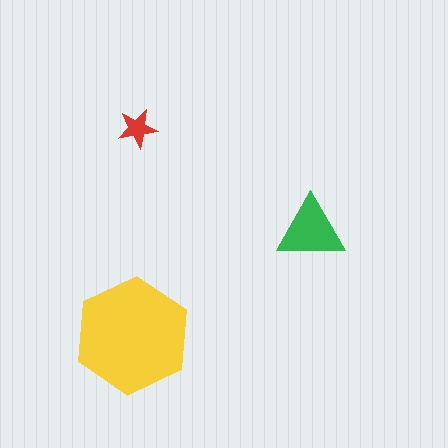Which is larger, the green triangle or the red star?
The green triangle.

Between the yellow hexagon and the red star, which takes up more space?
The yellow hexagon.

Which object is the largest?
The yellow hexagon.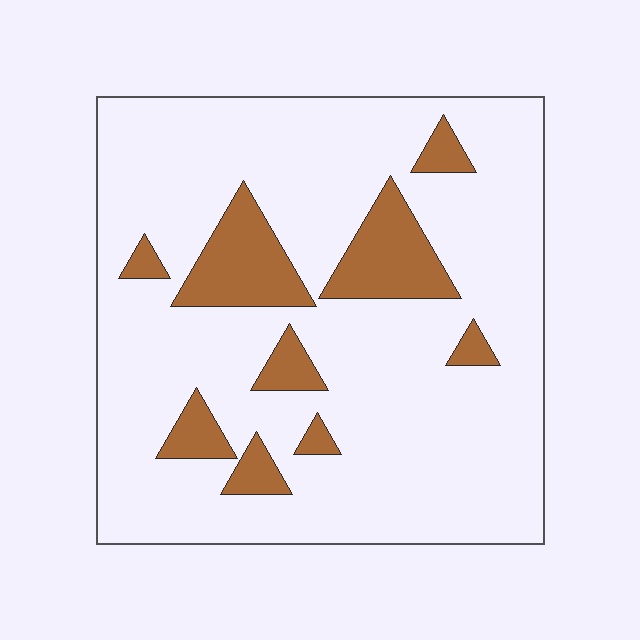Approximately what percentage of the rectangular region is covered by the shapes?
Approximately 15%.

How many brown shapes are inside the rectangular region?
9.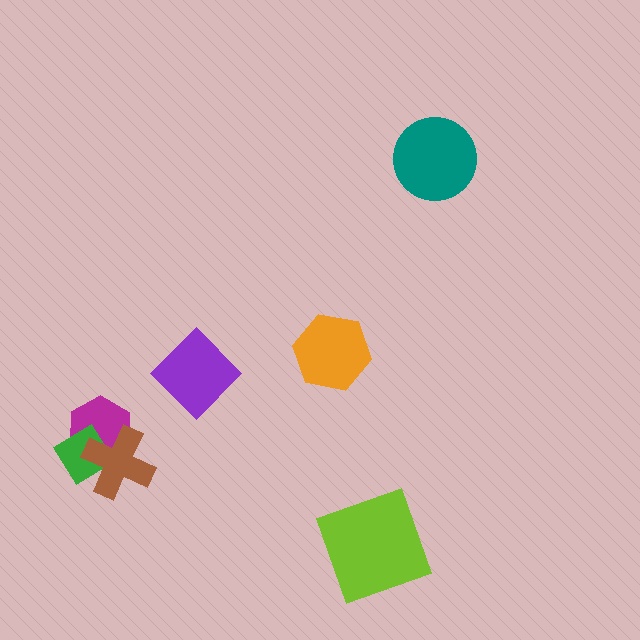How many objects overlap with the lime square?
0 objects overlap with the lime square.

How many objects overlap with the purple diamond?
0 objects overlap with the purple diamond.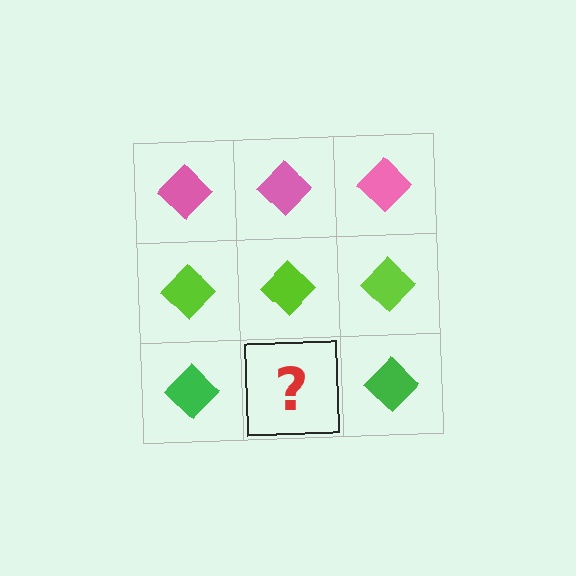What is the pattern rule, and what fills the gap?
The rule is that each row has a consistent color. The gap should be filled with a green diamond.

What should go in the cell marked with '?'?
The missing cell should contain a green diamond.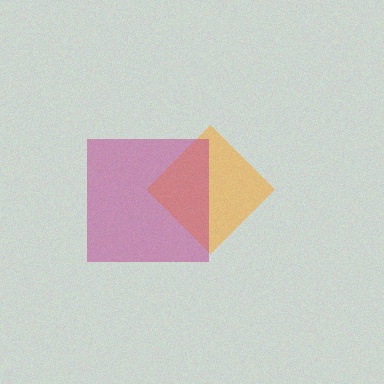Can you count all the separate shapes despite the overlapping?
Yes, there are 2 separate shapes.